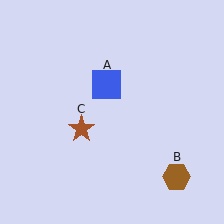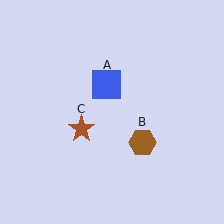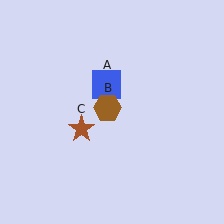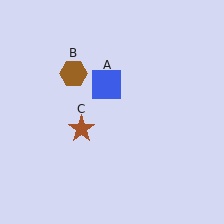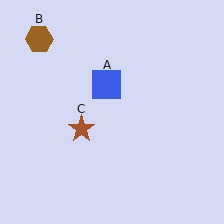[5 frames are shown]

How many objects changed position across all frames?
1 object changed position: brown hexagon (object B).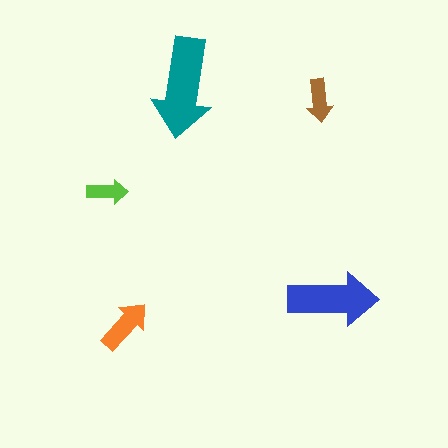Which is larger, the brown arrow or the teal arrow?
The teal one.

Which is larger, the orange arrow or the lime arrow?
The orange one.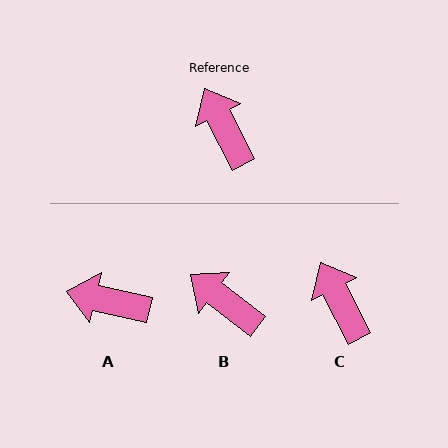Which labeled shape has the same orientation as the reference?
C.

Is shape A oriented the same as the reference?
No, it is off by about 50 degrees.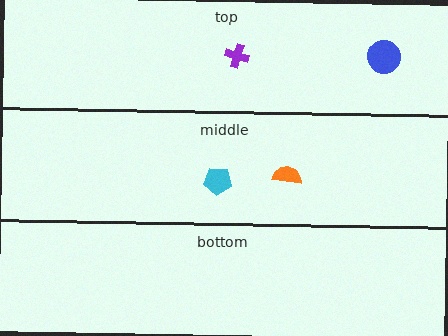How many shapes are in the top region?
2.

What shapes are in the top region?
The purple cross, the blue circle.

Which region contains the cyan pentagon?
The middle region.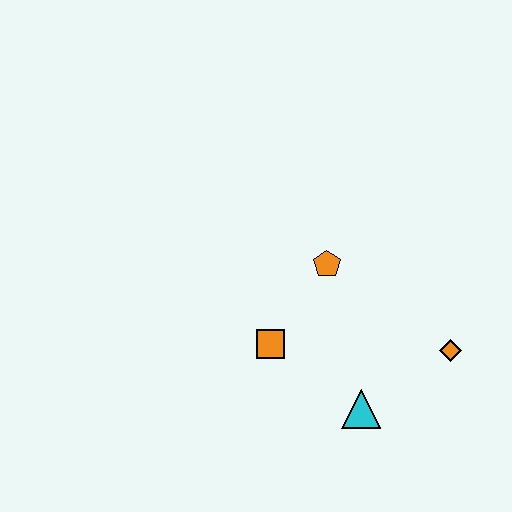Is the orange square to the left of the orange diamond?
Yes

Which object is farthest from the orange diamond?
The orange square is farthest from the orange diamond.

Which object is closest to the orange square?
The orange pentagon is closest to the orange square.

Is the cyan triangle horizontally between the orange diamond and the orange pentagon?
Yes